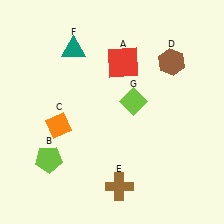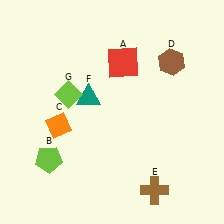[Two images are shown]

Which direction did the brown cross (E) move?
The brown cross (E) moved right.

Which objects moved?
The objects that moved are: the brown cross (E), the teal triangle (F), the lime diamond (G).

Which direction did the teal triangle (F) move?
The teal triangle (F) moved down.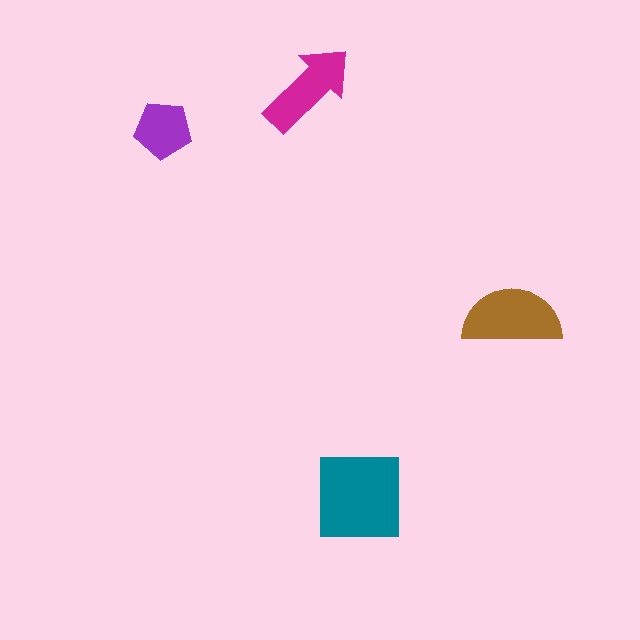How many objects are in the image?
There are 4 objects in the image.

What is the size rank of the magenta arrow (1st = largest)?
3rd.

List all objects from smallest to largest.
The purple pentagon, the magenta arrow, the brown semicircle, the teal square.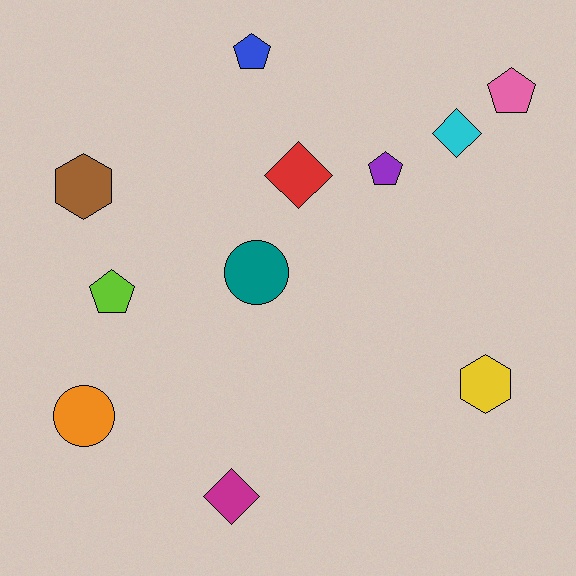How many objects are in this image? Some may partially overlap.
There are 11 objects.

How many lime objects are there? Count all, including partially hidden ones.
There is 1 lime object.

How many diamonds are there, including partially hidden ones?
There are 3 diamonds.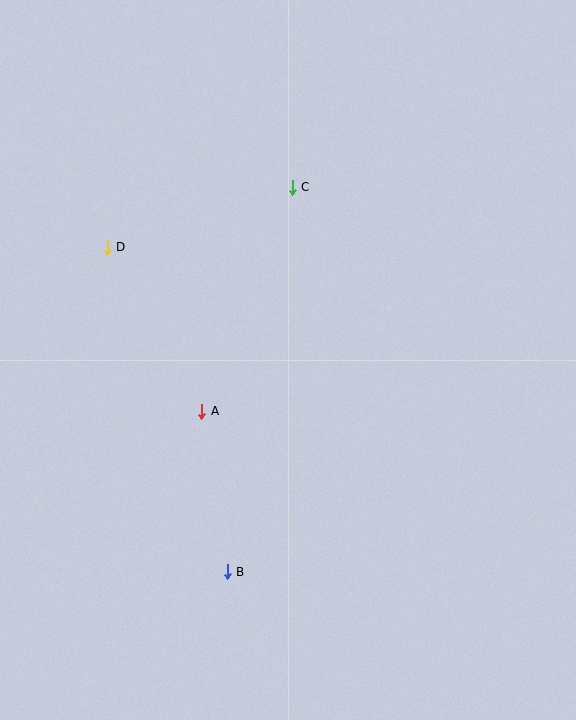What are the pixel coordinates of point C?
Point C is at (292, 187).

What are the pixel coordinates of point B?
Point B is at (227, 572).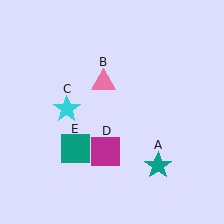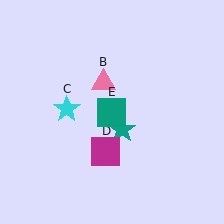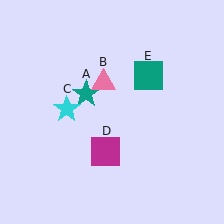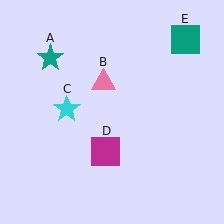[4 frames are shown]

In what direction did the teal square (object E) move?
The teal square (object E) moved up and to the right.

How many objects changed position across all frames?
2 objects changed position: teal star (object A), teal square (object E).